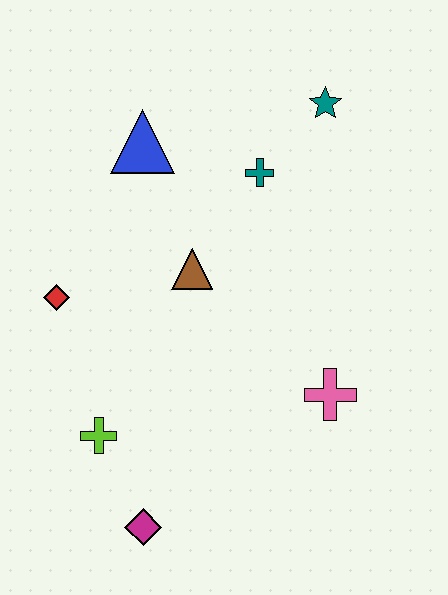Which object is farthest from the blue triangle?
The magenta diamond is farthest from the blue triangle.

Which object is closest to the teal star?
The teal cross is closest to the teal star.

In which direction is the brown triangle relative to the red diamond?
The brown triangle is to the right of the red diamond.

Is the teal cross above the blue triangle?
No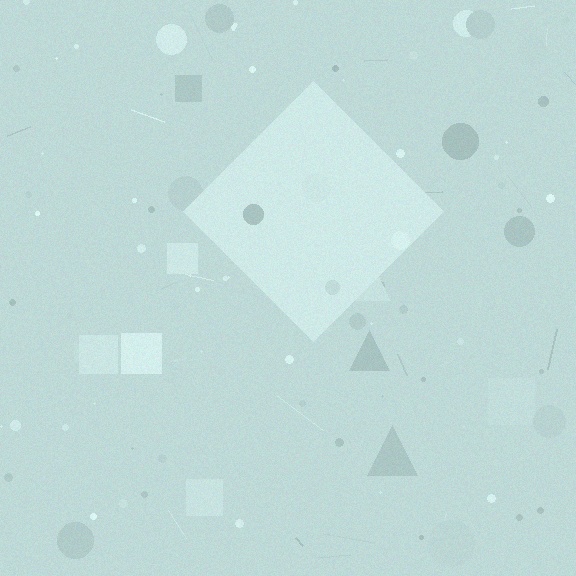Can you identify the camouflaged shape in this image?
The camouflaged shape is a diamond.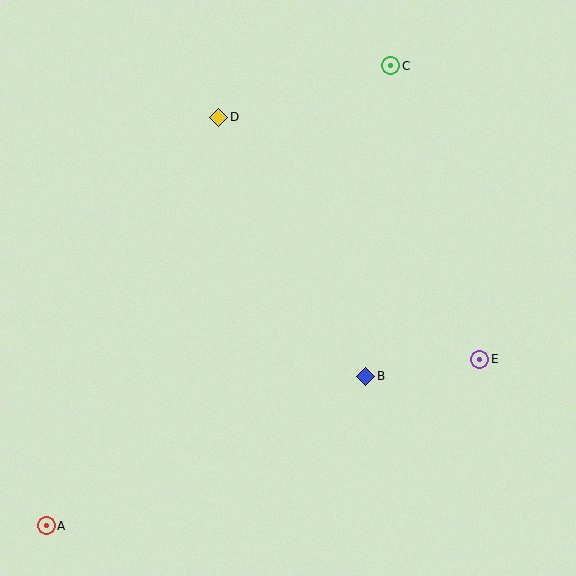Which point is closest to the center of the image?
Point B at (366, 376) is closest to the center.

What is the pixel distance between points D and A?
The distance between D and A is 443 pixels.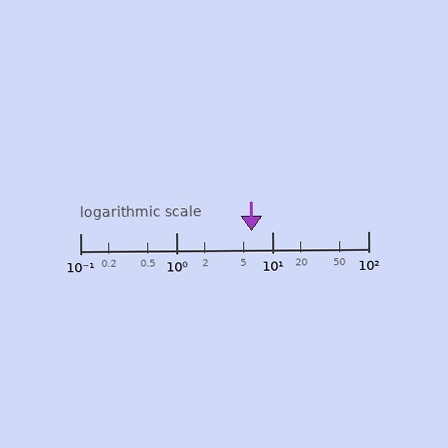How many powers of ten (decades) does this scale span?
The scale spans 3 decades, from 0.1 to 100.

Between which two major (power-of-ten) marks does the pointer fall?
The pointer is between 1 and 10.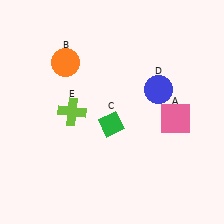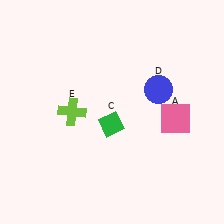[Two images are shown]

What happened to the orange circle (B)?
The orange circle (B) was removed in Image 2. It was in the top-left area of Image 1.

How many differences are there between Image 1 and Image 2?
There is 1 difference between the two images.